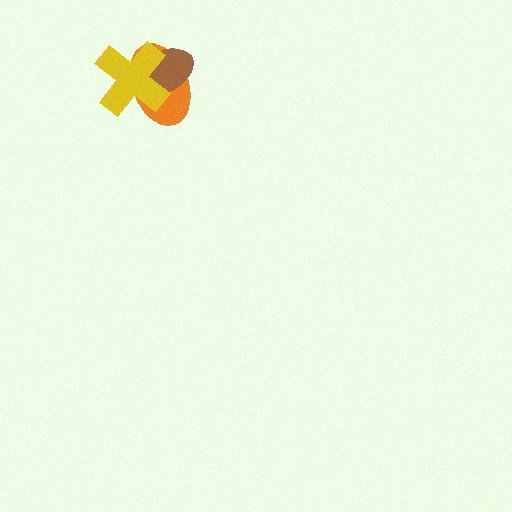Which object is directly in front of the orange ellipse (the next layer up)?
The brown ellipse is directly in front of the orange ellipse.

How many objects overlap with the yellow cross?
2 objects overlap with the yellow cross.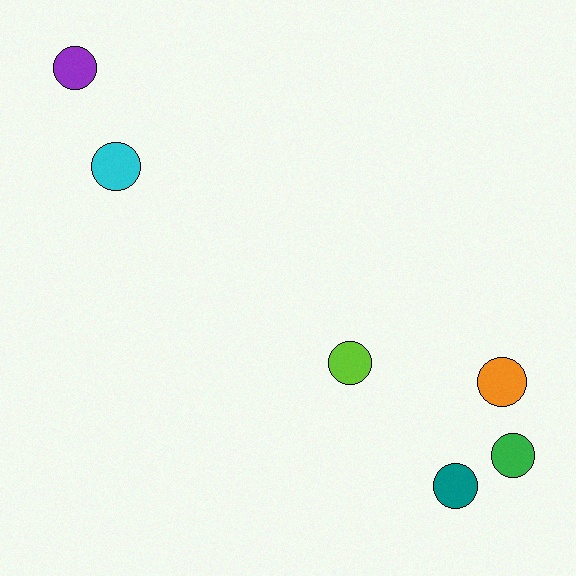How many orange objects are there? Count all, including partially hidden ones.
There is 1 orange object.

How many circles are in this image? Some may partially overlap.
There are 6 circles.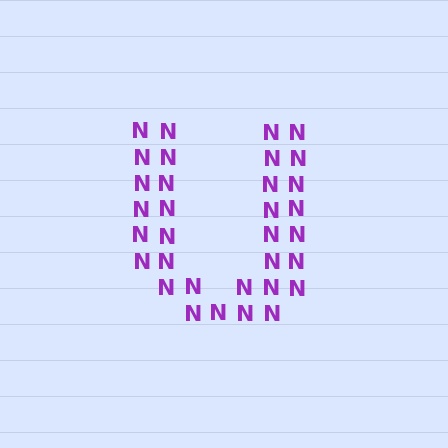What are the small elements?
The small elements are letter N's.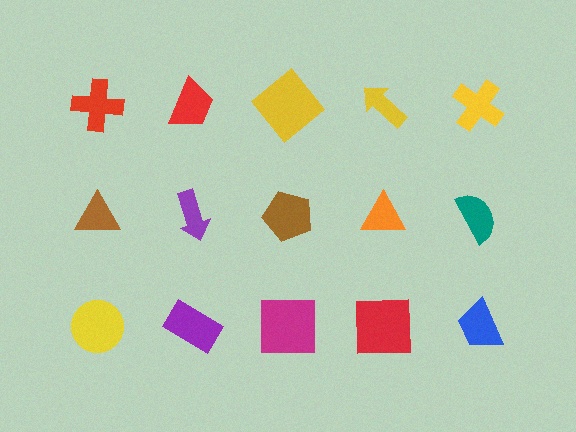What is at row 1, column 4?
A yellow arrow.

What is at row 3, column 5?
A blue trapezoid.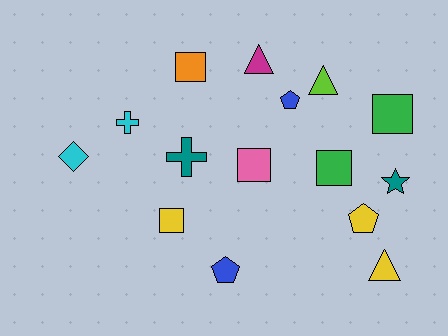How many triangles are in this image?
There are 3 triangles.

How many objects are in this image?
There are 15 objects.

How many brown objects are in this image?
There are no brown objects.